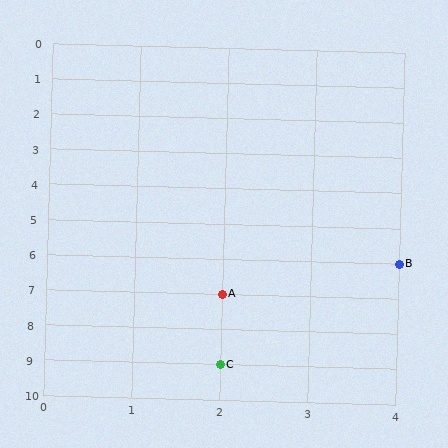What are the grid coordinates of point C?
Point C is at grid coordinates (2, 9).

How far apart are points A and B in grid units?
Points A and B are 2 columns and 1 row apart (about 2.2 grid units diagonally).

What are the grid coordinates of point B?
Point B is at grid coordinates (4, 6).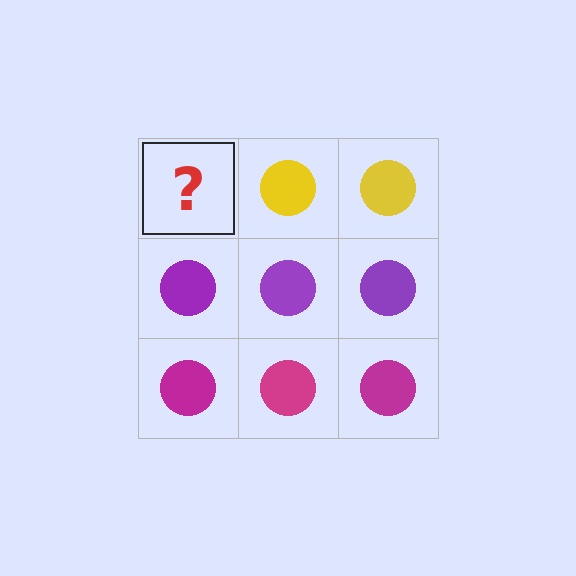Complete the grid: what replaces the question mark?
The question mark should be replaced with a yellow circle.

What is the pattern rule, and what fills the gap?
The rule is that each row has a consistent color. The gap should be filled with a yellow circle.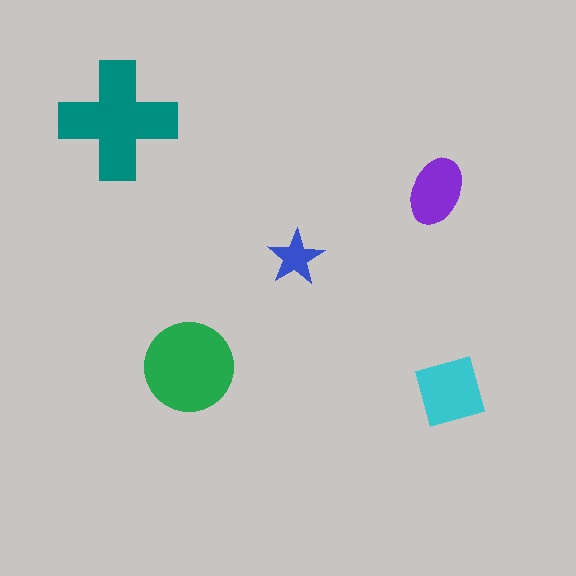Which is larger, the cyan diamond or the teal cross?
The teal cross.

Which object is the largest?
The teal cross.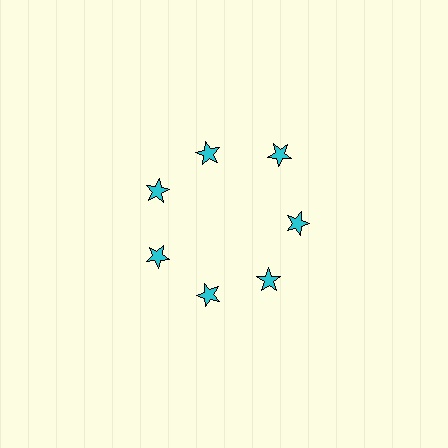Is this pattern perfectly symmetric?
No. The 7 cyan stars are arranged in a ring, but one element near the 1 o'clock position is pushed outward from the center, breaking the 7-fold rotational symmetry.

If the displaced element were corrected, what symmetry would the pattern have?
It would have 7-fold rotational symmetry — the pattern would map onto itself every 51 degrees.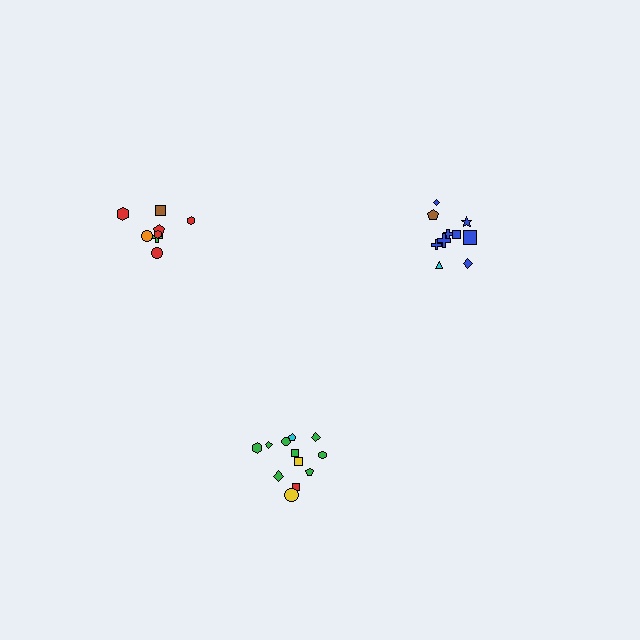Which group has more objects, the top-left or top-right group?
The top-right group.